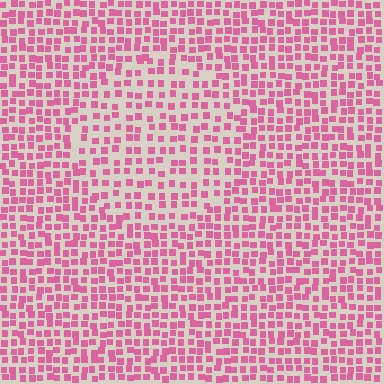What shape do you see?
I see a circle.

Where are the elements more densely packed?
The elements are more densely packed outside the circle boundary.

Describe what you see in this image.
The image contains small pink elements arranged at two different densities. A circle-shaped region is visible where the elements are less densely packed than the surrounding area.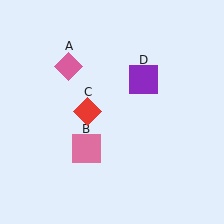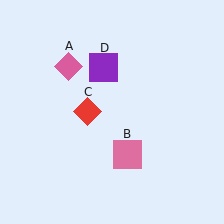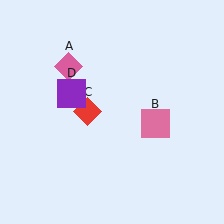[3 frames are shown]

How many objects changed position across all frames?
2 objects changed position: pink square (object B), purple square (object D).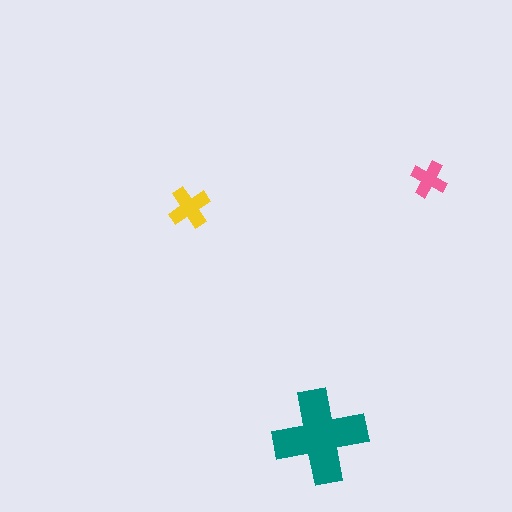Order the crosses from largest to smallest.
the teal one, the yellow one, the pink one.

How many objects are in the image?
There are 3 objects in the image.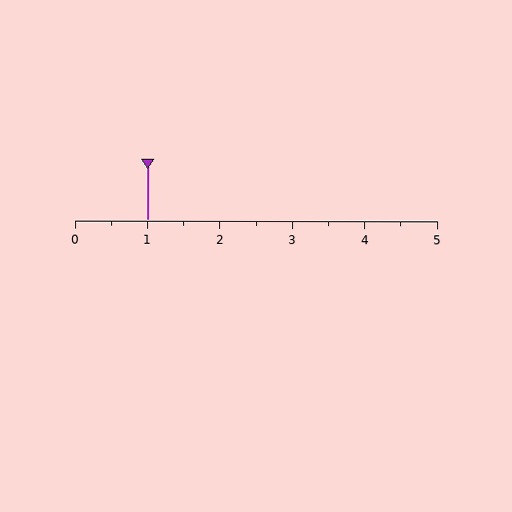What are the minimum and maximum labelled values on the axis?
The axis runs from 0 to 5.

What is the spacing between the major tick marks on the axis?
The major ticks are spaced 1 apart.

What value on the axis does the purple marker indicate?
The marker indicates approximately 1.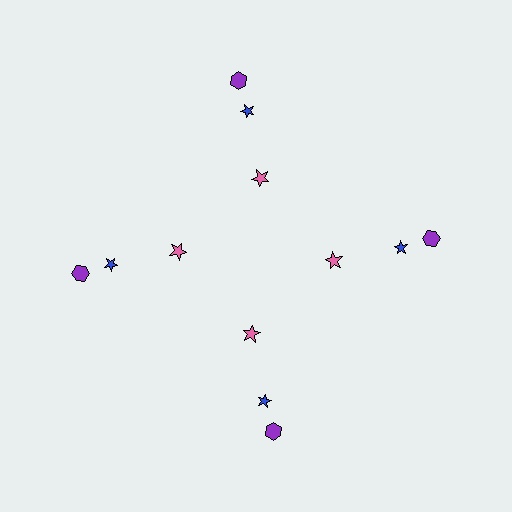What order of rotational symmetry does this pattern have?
This pattern has 4-fold rotational symmetry.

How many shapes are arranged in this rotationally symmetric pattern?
There are 12 shapes, arranged in 4 groups of 3.